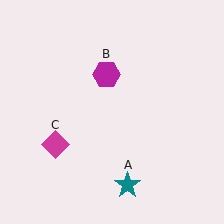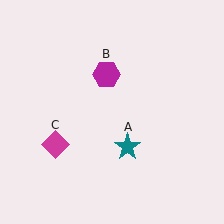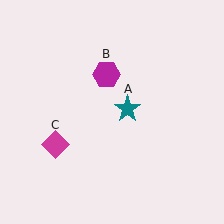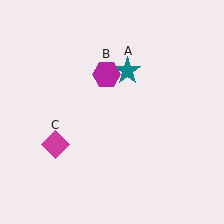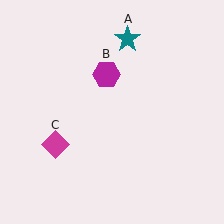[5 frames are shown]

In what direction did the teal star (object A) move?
The teal star (object A) moved up.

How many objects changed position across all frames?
1 object changed position: teal star (object A).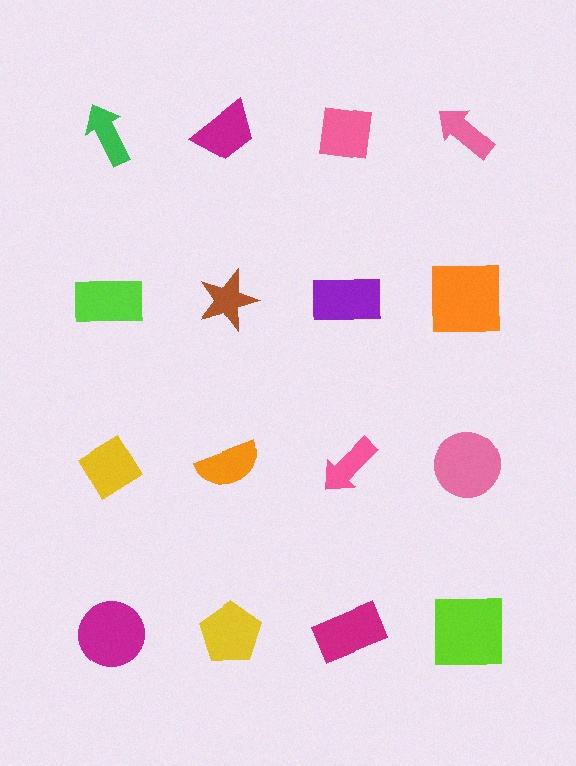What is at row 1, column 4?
A pink arrow.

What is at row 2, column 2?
A brown star.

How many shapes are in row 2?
4 shapes.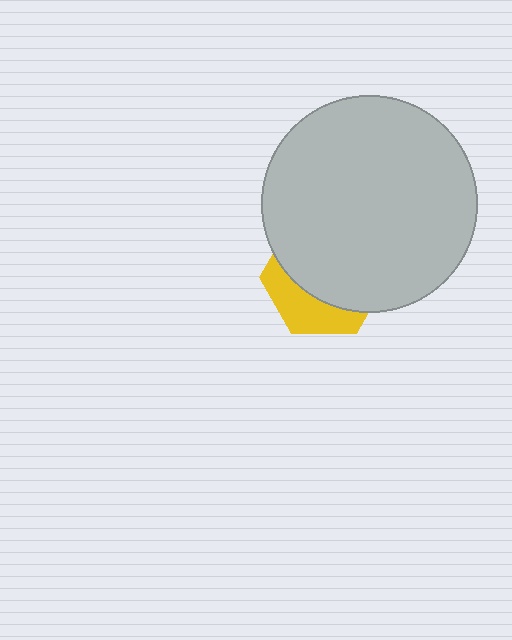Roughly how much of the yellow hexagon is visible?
A small part of it is visible (roughly 32%).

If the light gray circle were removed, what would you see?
You would see the complete yellow hexagon.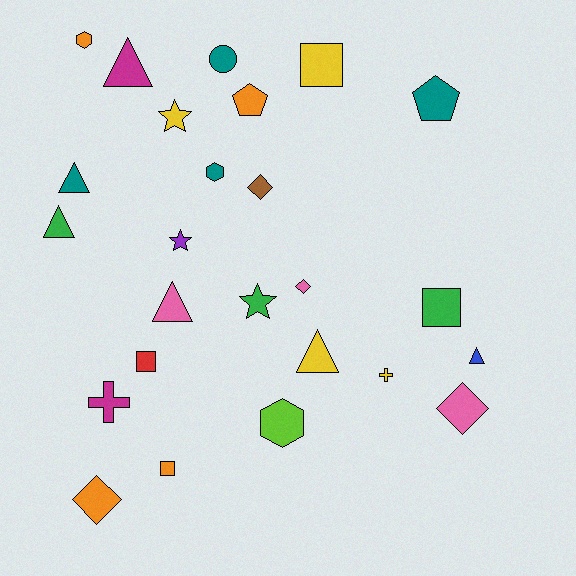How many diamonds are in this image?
There are 4 diamonds.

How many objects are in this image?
There are 25 objects.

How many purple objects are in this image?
There is 1 purple object.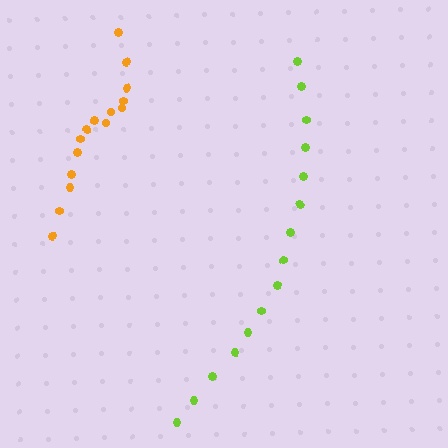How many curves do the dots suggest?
There are 2 distinct paths.